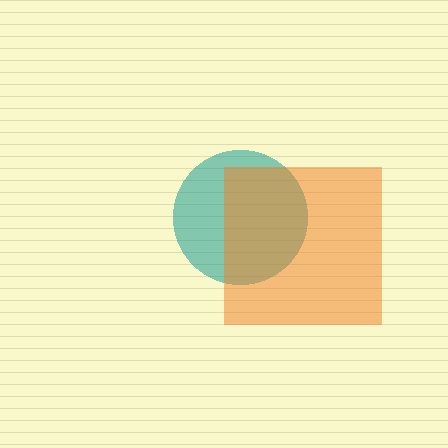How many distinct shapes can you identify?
There are 2 distinct shapes: a teal circle, an orange square.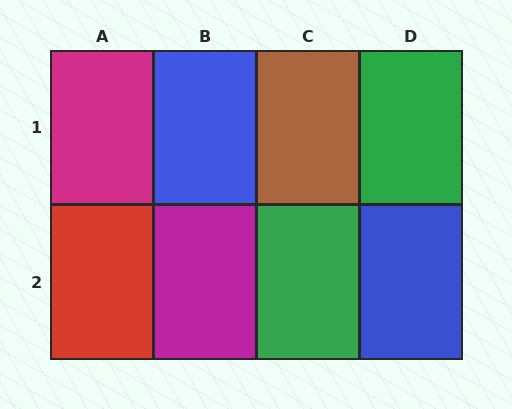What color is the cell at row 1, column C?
Brown.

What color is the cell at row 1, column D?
Green.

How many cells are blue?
2 cells are blue.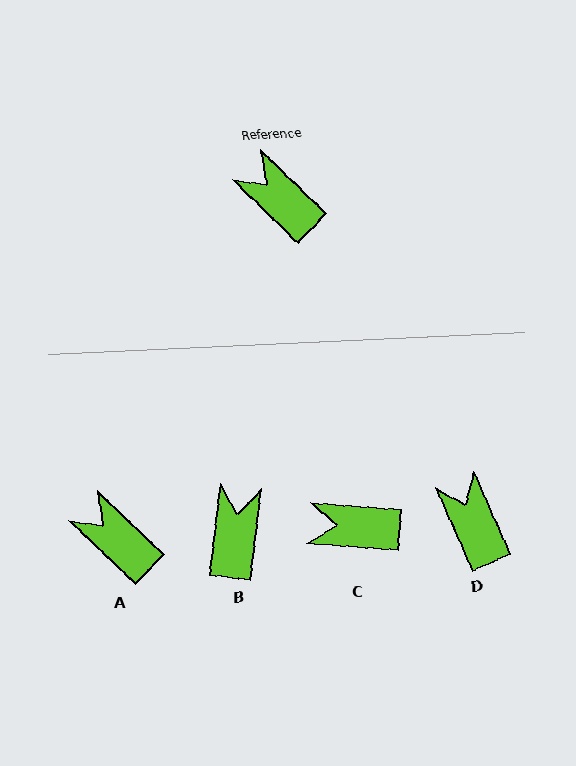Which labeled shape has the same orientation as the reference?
A.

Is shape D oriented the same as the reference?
No, it is off by about 22 degrees.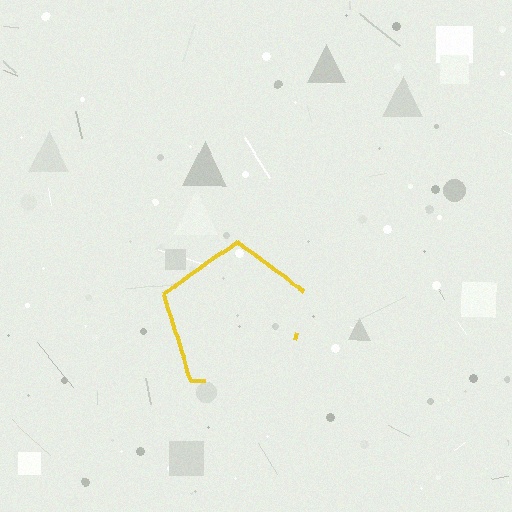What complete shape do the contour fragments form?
The contour fragments form a pentagon.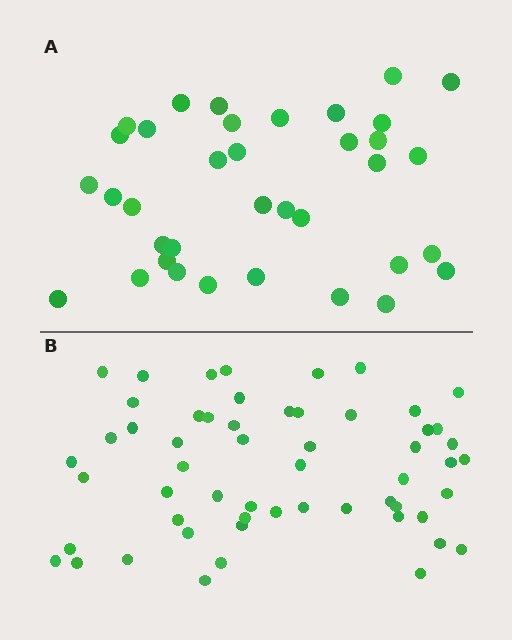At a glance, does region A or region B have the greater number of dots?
Region B (the bottom region) has more dots.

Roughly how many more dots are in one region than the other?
Region B has approximately 20 more dots than region A.